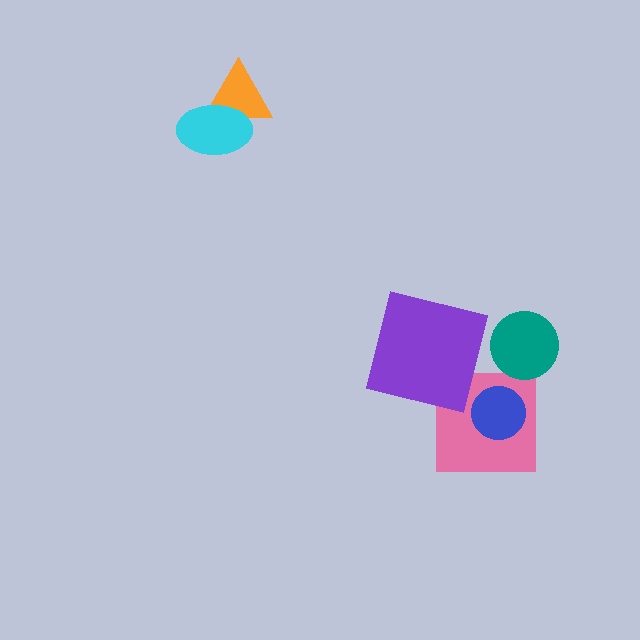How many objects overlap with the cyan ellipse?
1 object overlaps with the cyan ellipse.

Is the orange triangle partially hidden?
Yes, it is partially covered by another shape.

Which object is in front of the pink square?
The blue circle is in front of the pink square.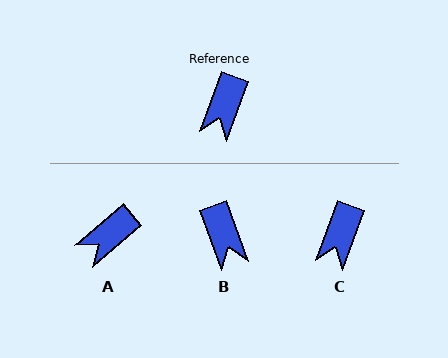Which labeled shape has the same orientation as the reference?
C.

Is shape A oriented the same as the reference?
No, it is off by about 29 degrees.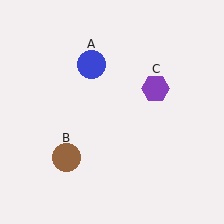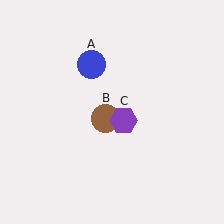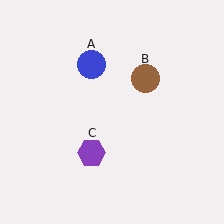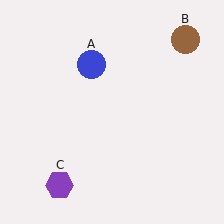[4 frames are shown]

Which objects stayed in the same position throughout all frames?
Blue circle (object A) remained stationary.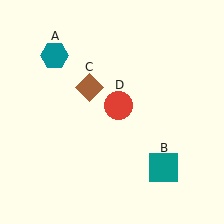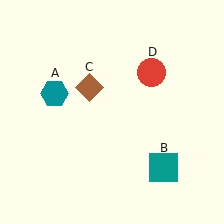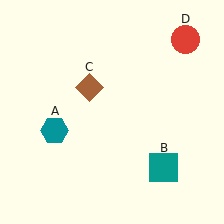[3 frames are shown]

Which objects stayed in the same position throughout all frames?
Teal square (object B) and brown diamond (object C) remained stationary.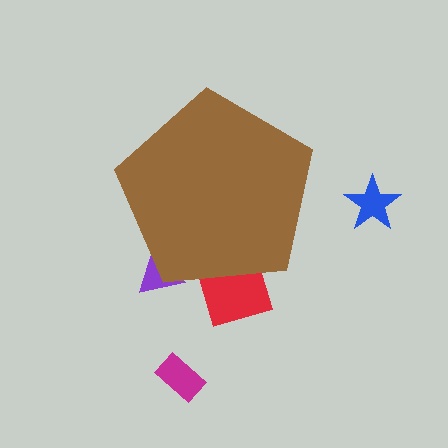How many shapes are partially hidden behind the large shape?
2 shapes are partially hidden.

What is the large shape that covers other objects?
A brown pentagon.